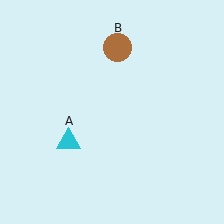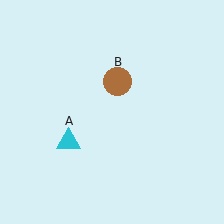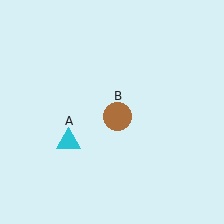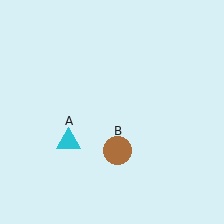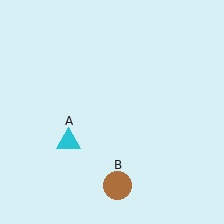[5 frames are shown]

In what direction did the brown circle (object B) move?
The brown circle (object B) moved down.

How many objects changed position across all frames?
1 object changed position: brown circle (object B).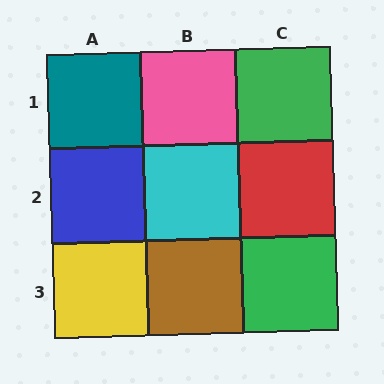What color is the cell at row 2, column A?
Blue.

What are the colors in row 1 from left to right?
Teal, pink, green.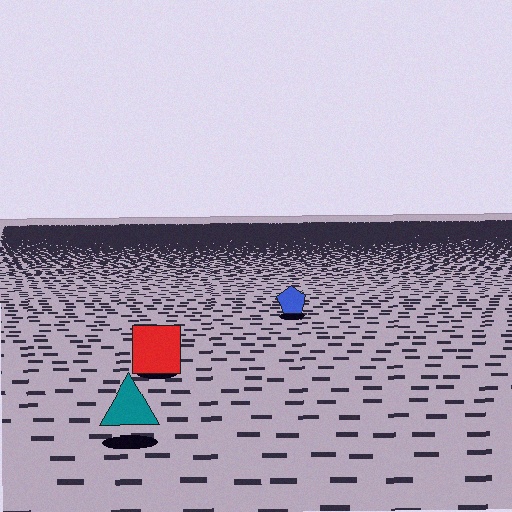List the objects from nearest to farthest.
From nearest to farthest: the teal triangle, the red square, the blue pentagon.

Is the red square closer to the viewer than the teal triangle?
No. The teal triangle is closer — you can tell from the texture gradient: the ground texture is coarser near it.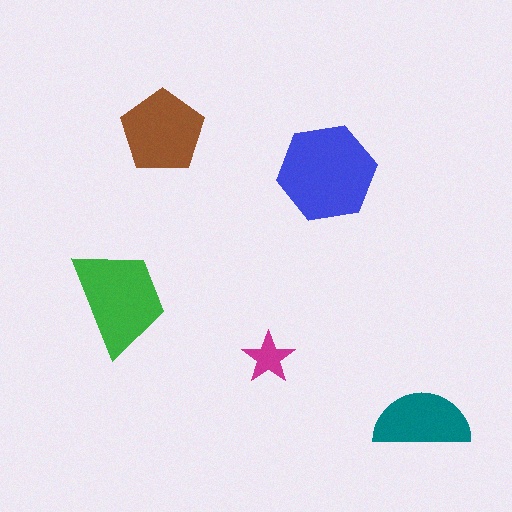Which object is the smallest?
The magenta star.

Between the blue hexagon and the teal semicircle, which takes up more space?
The blue hexagon.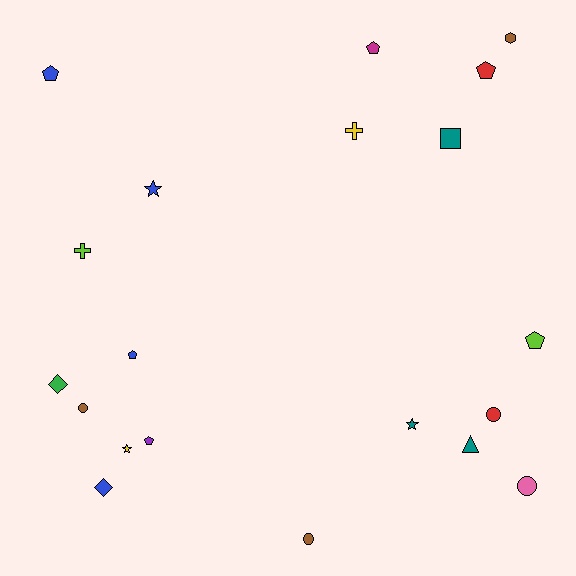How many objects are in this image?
There are 20 objects.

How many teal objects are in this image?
There are 3 teal objects.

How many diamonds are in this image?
There are 2 diamonds.